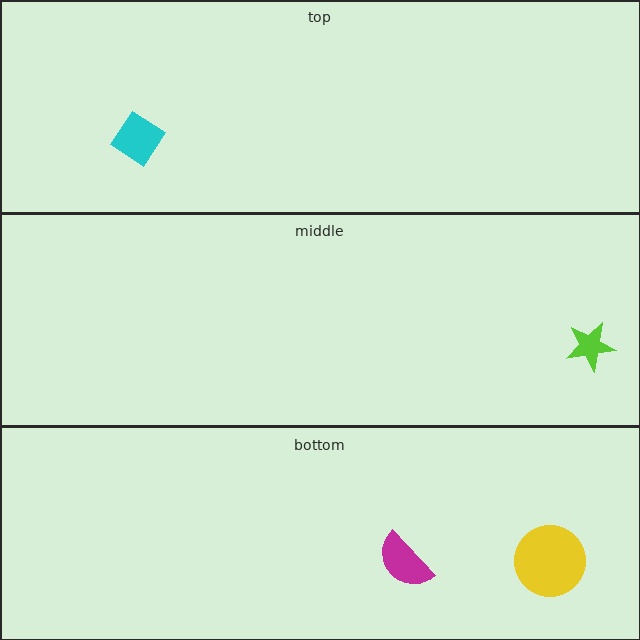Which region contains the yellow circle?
The bottom region.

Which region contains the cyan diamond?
The top region.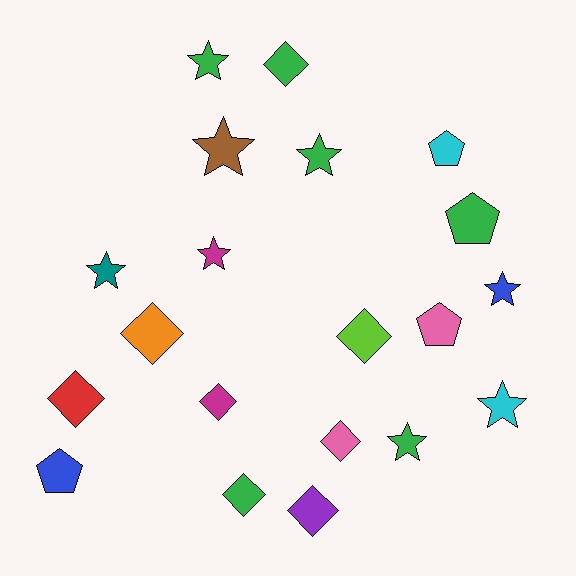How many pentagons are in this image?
There are 4 pentagons.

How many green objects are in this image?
There are 6 green objects.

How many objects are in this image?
There are 20 objects.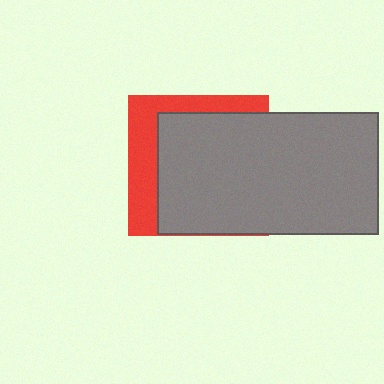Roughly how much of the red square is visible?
A small part of it is visible (roughly 30%).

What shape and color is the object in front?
The object in front is a gray rectangle.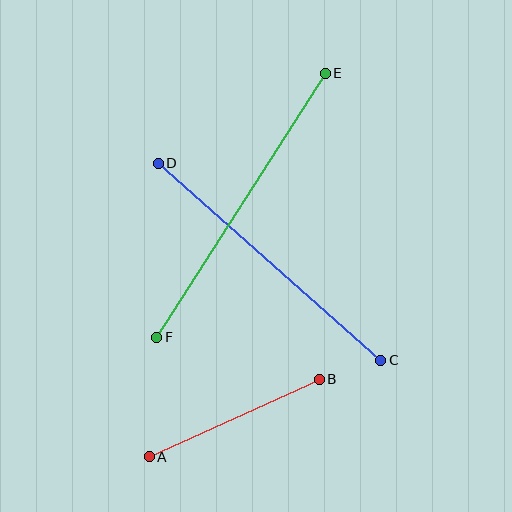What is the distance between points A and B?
The distance is approximately 187 pixels.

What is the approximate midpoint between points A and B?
The midpoint is at approximately (234, 418) pixels.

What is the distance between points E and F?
The distance is approximately 313 pixels.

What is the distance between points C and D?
The distance is approximately 297 pixels.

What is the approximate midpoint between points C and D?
The midpoint is at approximately (269, 262) pixels.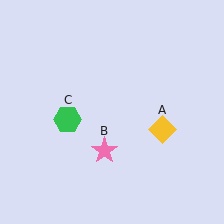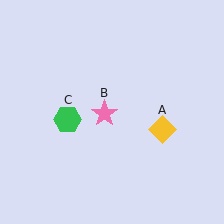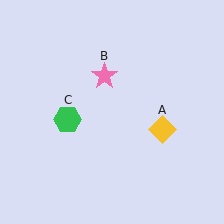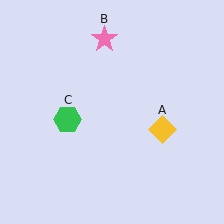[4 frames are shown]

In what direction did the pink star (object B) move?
The pink star (object B) moved up.